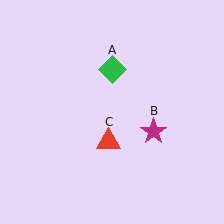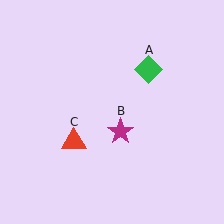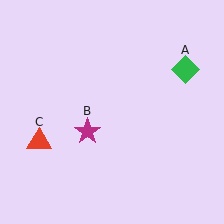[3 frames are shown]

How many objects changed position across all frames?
3 objects changed position: green diamond (object A), magenta star (object B), red triangle (object C).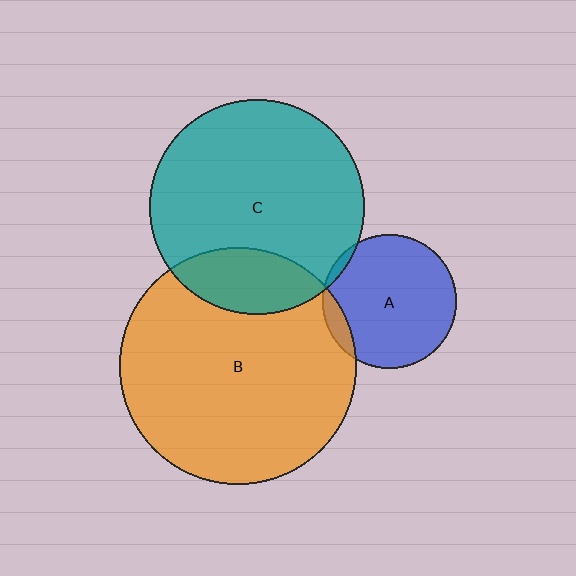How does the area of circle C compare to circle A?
Approximately 2.6 times.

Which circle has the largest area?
Circle B (orange).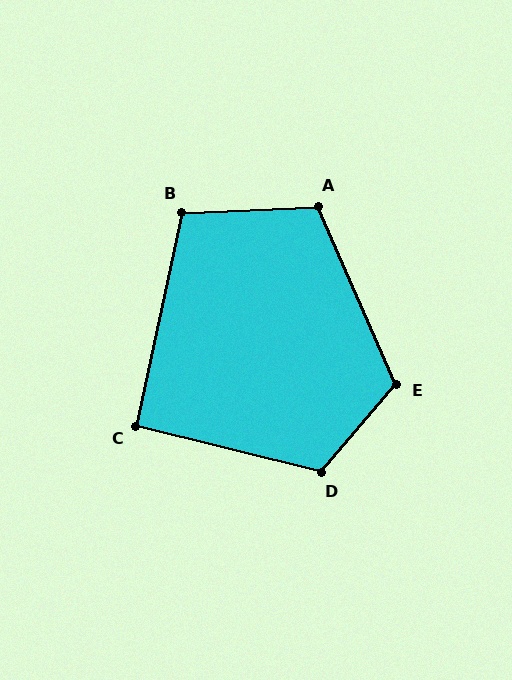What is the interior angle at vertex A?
Approximately 111 degrees (obtuse).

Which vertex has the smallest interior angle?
C, at approximately 92 degrees.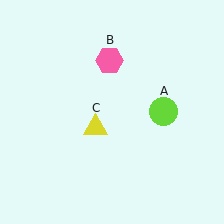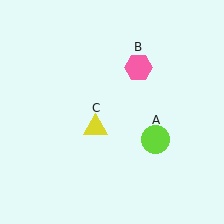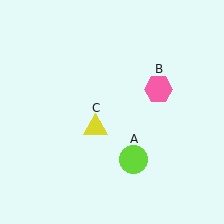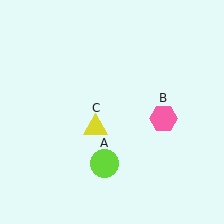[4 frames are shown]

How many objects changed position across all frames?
2 objects changed position: lime circle (object A), pink hexagon (object B).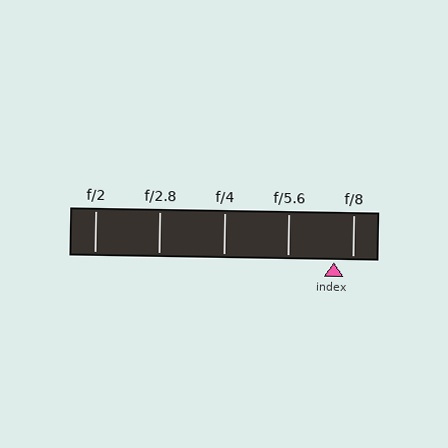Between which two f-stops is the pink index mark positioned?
The index mark is between f/5.6 and f/8.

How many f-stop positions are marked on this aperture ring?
There are 5 f-stop positions marked.